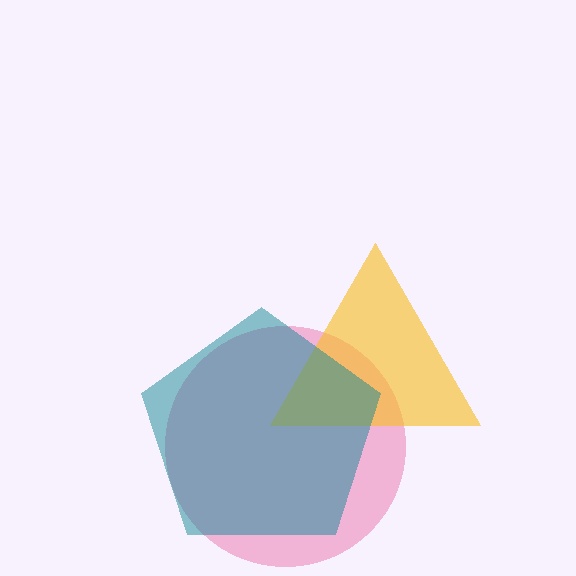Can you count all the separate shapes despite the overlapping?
Yes, there are 3 separate shapes.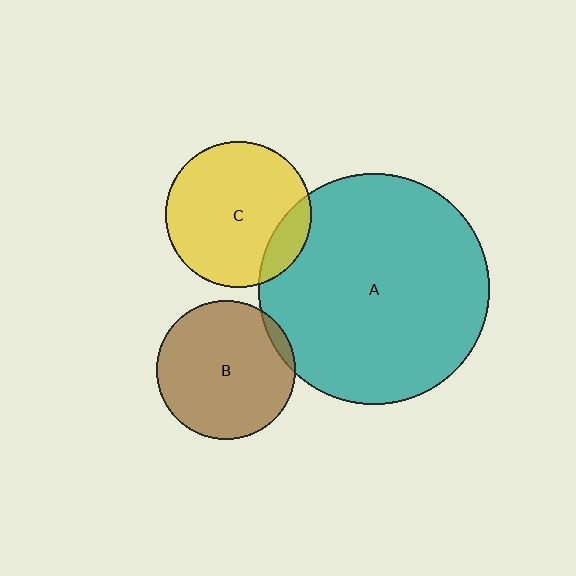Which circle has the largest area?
Circle A (teal).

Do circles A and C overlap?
Yes.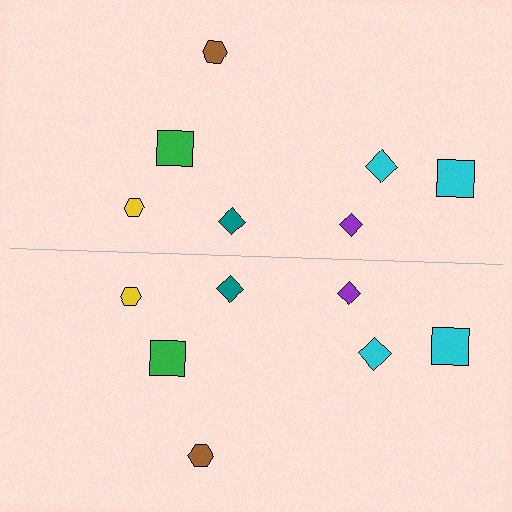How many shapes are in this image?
There are 14 shapes in this image.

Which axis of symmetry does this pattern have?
The pattern has a horizontal axis of symmetry running through the center of the image.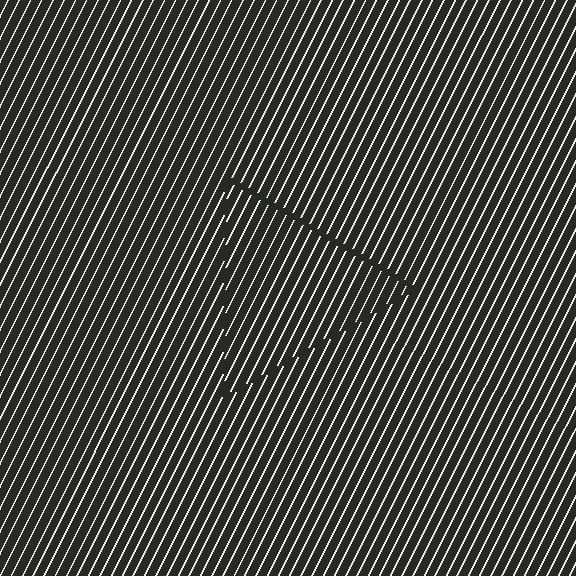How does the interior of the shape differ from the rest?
The interior of the shape contains the same grating, shifted by half a period — the contour is defined by the phase discontinuity where line-ends from the inner and outer gratings abut.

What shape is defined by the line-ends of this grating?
An illusory triangle. The interior of the shape contains the same grating, shifted by half a period — the contour is defined by the phase discontinuity where line-ends from the inner and outer gratings abut.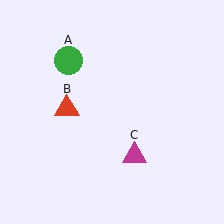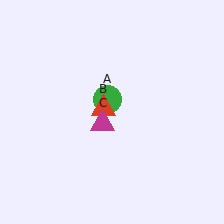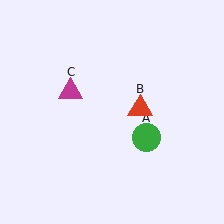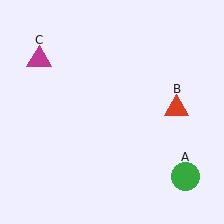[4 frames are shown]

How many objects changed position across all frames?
3 objects changed position: green circle (object A), red triangle (object B), magenta triangle (object C).